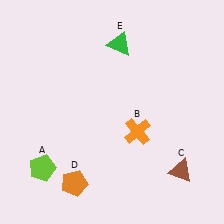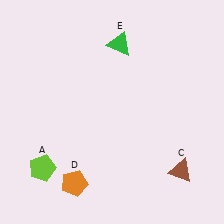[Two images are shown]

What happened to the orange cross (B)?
The orange cross (B) was removed in Image 2. It was in the bottom-right area of Image 1.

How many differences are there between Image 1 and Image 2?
There is 1 difference between the two images.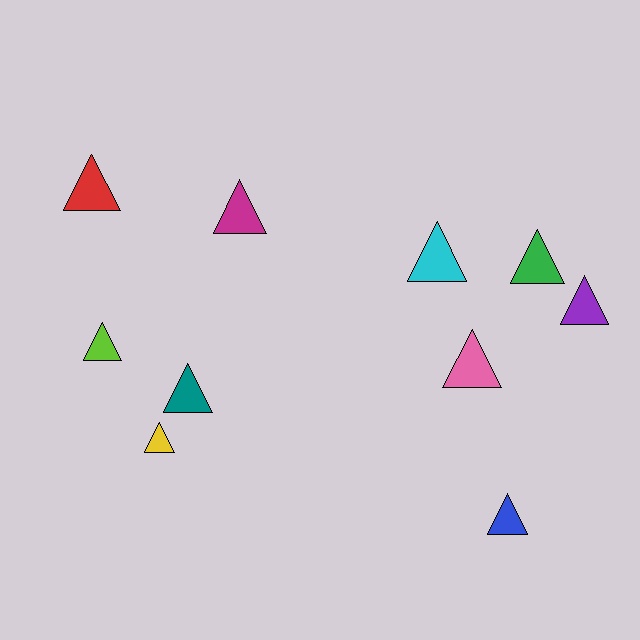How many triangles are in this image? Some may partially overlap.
There are 10 triangles.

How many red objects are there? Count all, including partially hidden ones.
There is 1 red object.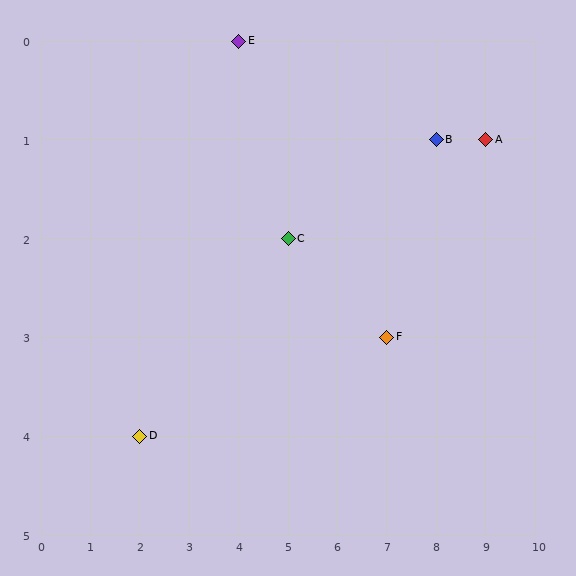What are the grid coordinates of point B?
Point B is at grid coordinates (8, 1).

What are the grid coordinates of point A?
Point A is at grid coordinates (9, 1).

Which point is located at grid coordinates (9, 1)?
Point A is at (9, 1).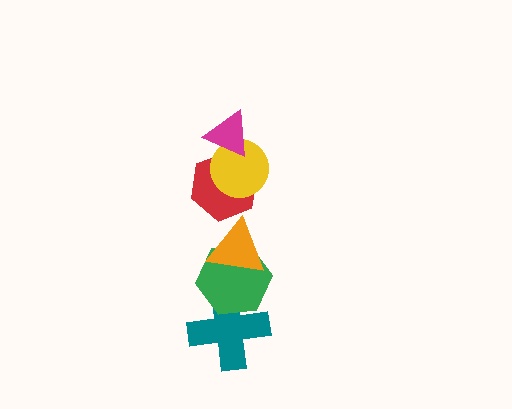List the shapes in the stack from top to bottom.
From top to bottom: the magenta triangle, the yellow circle, the red hexagon, the orange triangle, the green hexagon, the teal cross.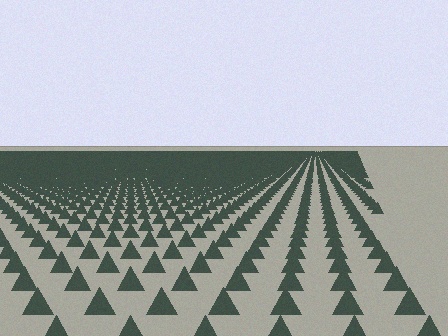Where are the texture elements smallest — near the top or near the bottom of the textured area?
Near the top.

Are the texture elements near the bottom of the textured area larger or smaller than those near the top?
Larger. Near the bottom, elements are closer to the viewer and appear at a bigger on-screen size.